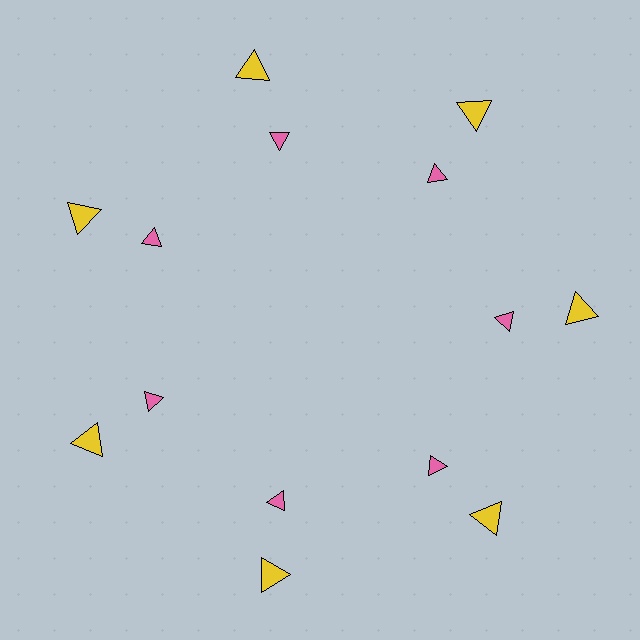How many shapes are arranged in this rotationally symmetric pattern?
There are 14 shapes, arranged in 7 groups of 2.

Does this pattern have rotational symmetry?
Yes, this pattern has 7-fold rotational symmetry. It looks the same after rotating 51 degrees around the center.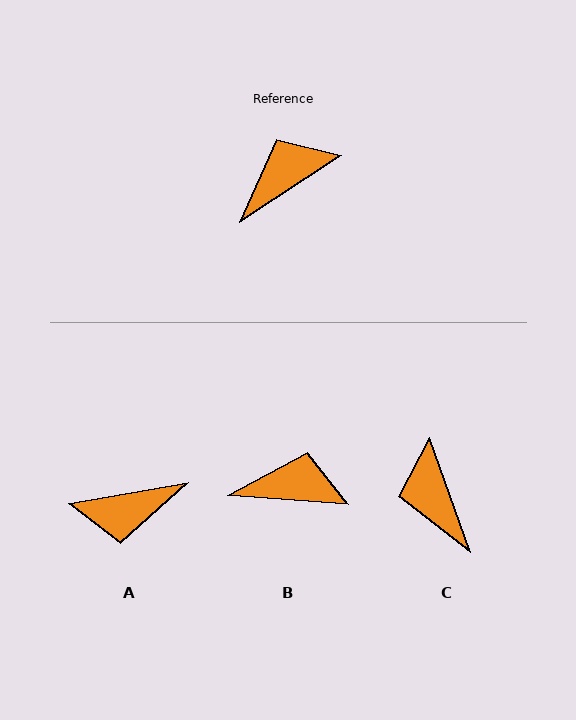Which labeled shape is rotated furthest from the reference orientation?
A, about 156 degrees away.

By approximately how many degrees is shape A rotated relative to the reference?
Approximately 156 degrees counter-clockwise.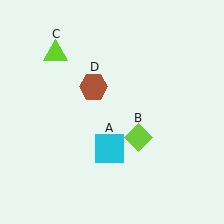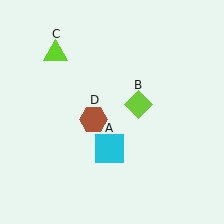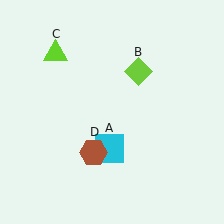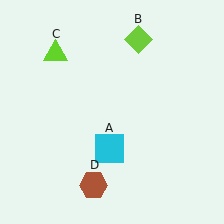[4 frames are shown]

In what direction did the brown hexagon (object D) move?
The brown hexagon (object D) moved down.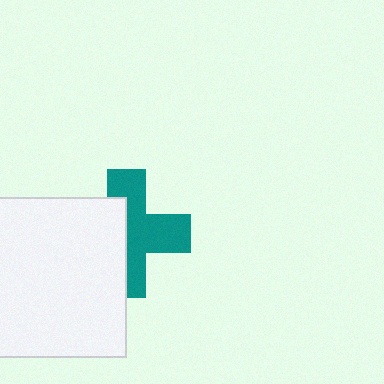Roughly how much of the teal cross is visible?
About half of it is visible (roughly 55%).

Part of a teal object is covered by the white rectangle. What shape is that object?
It is a cross.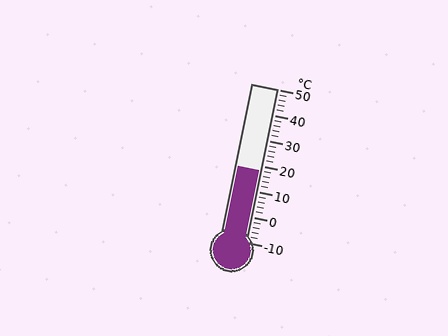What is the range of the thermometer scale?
The thermometer scale ranges from -10°C to 50°C.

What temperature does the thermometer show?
The thermometer shows approximately 18°C.